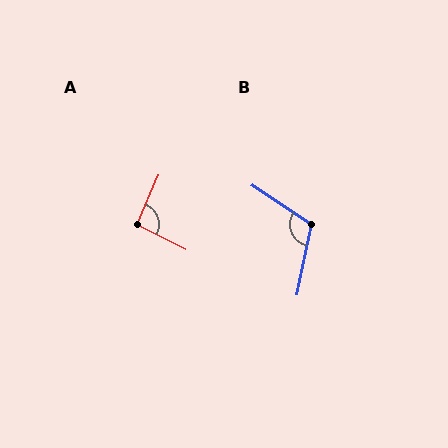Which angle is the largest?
B, at approximately 112 degrees.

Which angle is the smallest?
A, at approximately 93 degrees.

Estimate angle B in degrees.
Approximately 112 degrees.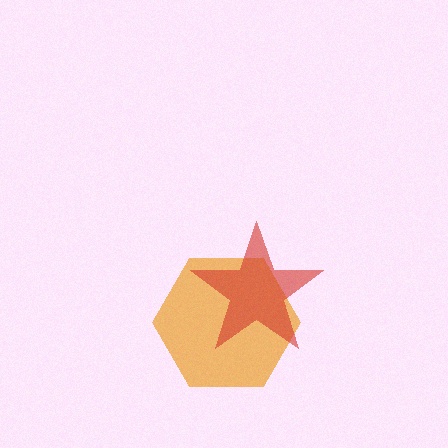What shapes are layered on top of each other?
The layered shapes are: an orange hexagon, a red star.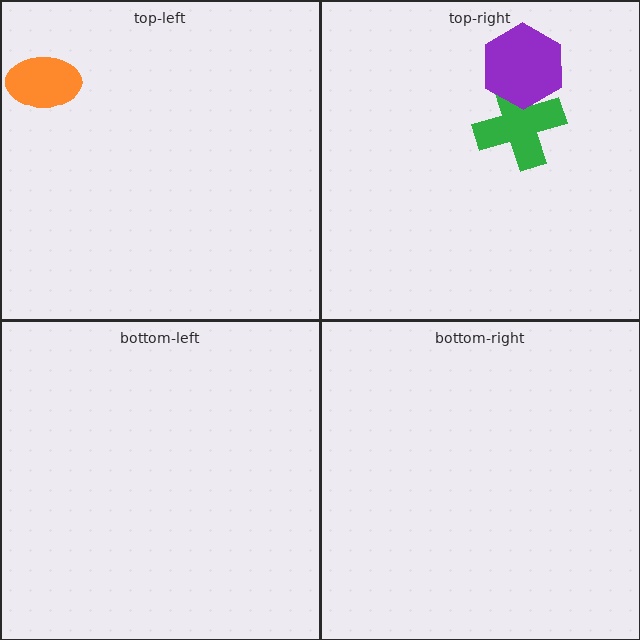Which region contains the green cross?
The top-right region.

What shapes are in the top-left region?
The orange ellipse.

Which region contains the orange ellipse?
The top-left region.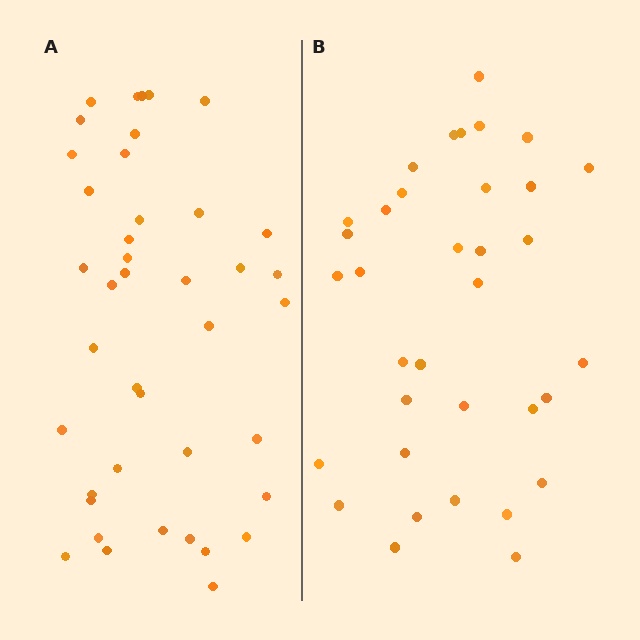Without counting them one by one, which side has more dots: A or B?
Region A (the left region) has more dots.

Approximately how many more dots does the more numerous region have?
Region A has about 6 more dots than region B.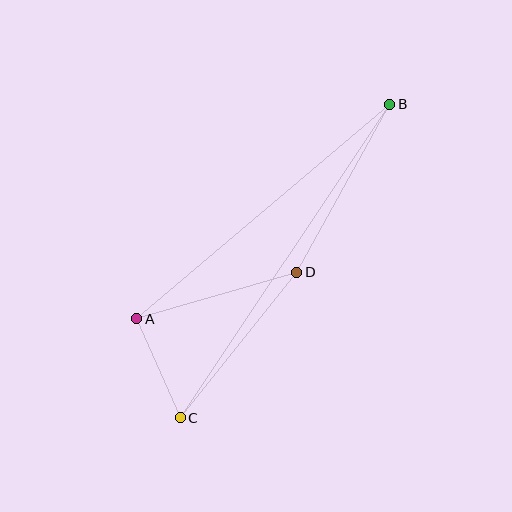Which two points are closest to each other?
Points A and C are closest to each other.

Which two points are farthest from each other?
Points B and C are farthest from each other.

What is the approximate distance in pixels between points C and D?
The distance between C and D is approximately 186 pixels.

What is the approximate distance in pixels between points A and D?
The distance between A and D is approximately 166 pixels.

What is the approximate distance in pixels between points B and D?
The distance between B and D is approximately 192 pixels.